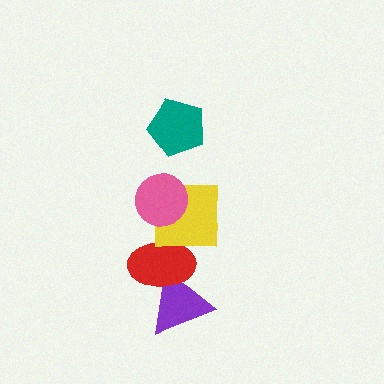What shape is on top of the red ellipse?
The yellow square is on top of the red ellipse.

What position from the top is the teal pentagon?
The teal pentagon is 1st from the top.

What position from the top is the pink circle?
The pink circle is 2nd from the top.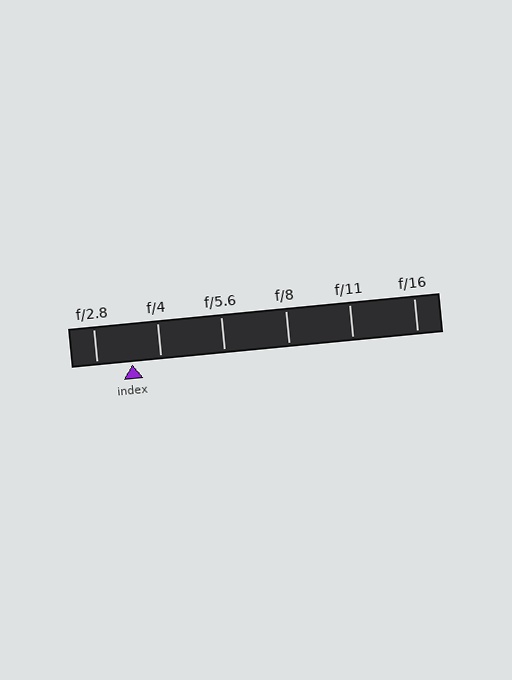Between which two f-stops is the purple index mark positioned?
The index mark is between f/2.8 and f/4.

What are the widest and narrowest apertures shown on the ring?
The widest aperture shown is f/2.8 and the narrowest is f/16.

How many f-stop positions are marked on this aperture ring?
There are 6 f-stop positions marked.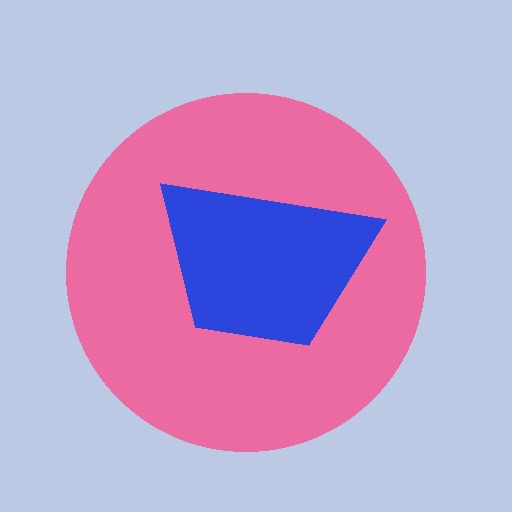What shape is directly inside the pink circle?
The blue trapezoid.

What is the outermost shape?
The pink circle.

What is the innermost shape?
The blue trapezoid.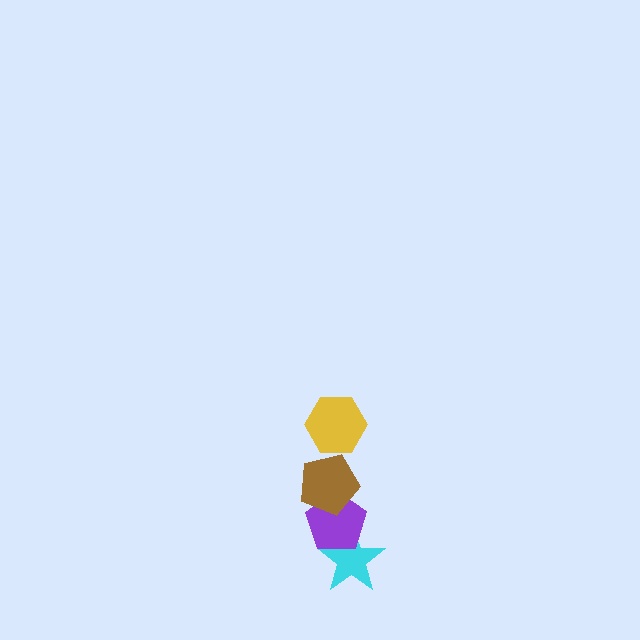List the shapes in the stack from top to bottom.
From top to bottom: the yellow hexagon, the brown pentagon, the purple pentagon, the cyan star.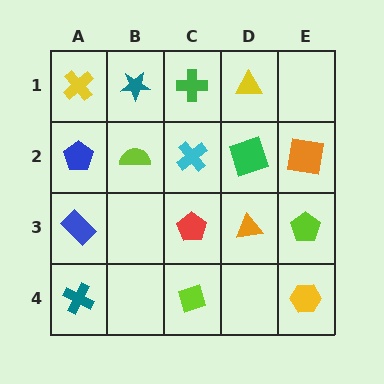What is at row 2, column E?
An orange square.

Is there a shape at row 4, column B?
No, that cell is empty.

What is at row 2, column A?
A blue pentagon.